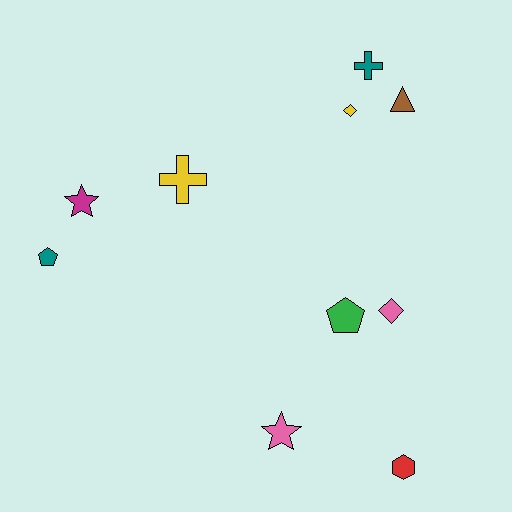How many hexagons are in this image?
There is 1 hexagon.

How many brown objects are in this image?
There is 1 brown object.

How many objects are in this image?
There are 10 objects.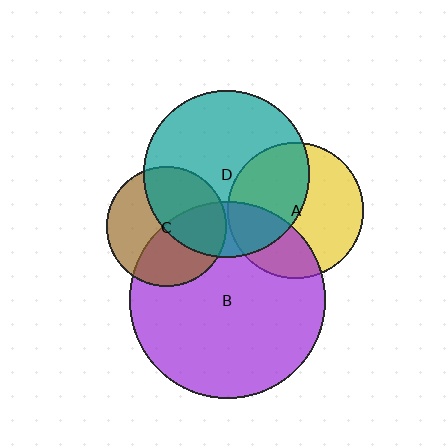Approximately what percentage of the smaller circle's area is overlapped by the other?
Approximately 45%.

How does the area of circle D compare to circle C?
Approximately 1.9 times.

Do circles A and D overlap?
Yes.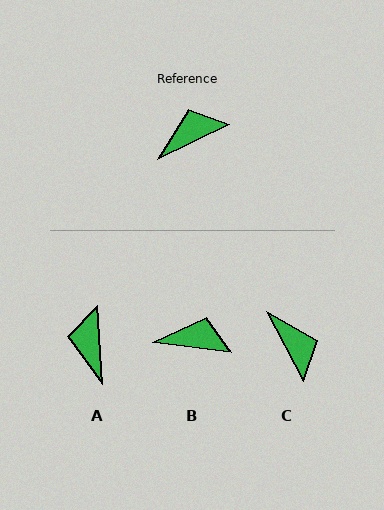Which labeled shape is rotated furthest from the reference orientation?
C, about 88 degrees away.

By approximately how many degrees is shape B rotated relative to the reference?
Approximately 34 degrees clockwise.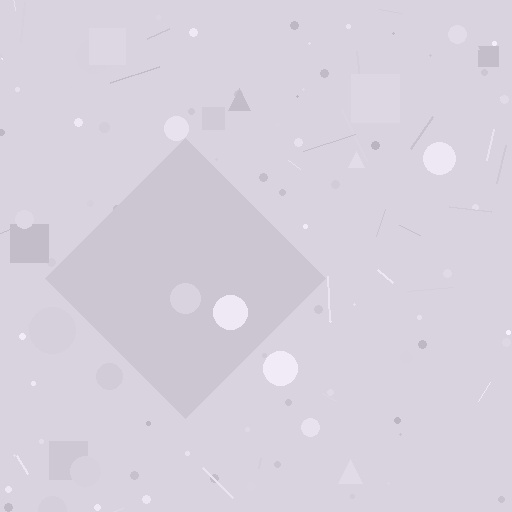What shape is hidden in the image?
A diamond is hidden in the image.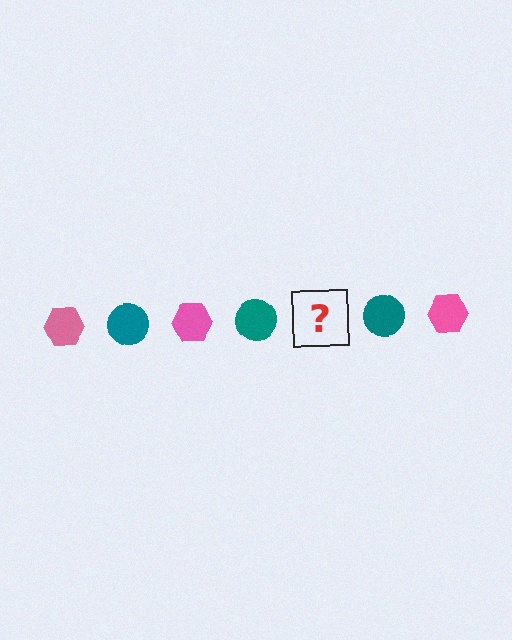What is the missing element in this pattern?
The missing element is a pink hexagon.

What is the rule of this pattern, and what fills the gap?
The rule is that the pattern alternates between pink hexagon and teal circle. The gap should be filled with a pink hexagon.